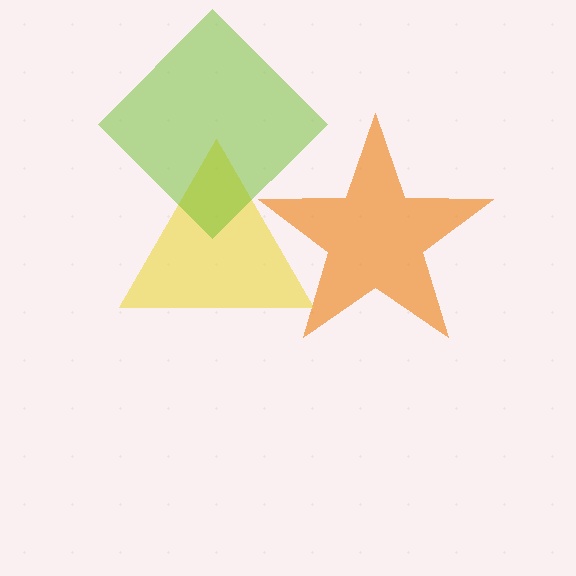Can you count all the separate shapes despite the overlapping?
Yes, there are 3 separate shapes.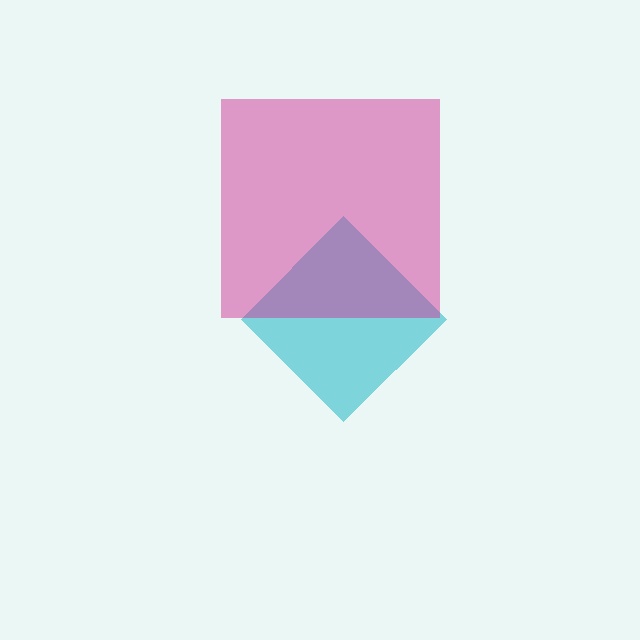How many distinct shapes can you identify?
There are 2 distinct shapes: a cyan diamond, a magenta square.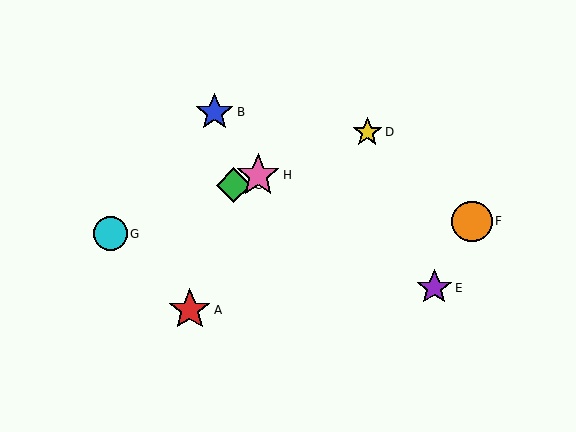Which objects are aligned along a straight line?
Objects C, D, G, H are aligned along a straight line.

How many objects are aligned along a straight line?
4 objects (C, D, G, H) are aligned along a straight line.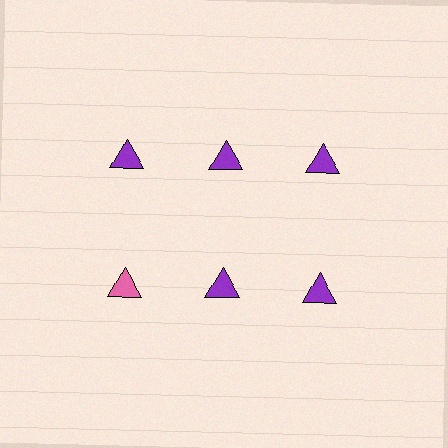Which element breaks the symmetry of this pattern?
The pink triangle in the second row, leftmost column breaks the symmetry. All other shapes are purple triangles.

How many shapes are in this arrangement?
There are 6 shapes arranged in a grid pattern.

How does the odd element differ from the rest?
It has a different color: pink instead of purple.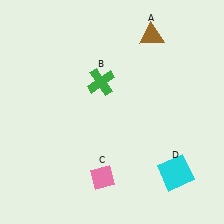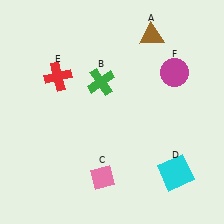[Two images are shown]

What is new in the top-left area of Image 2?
A red cross (E) was added in the top-left area of Image 2.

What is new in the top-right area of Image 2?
A magenta circle (F) was added in the top-right area of Image 2.